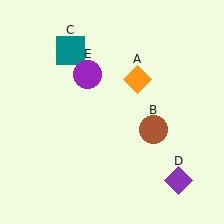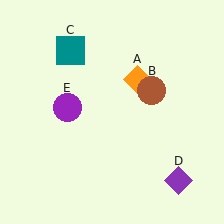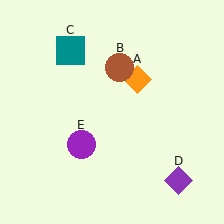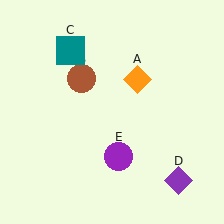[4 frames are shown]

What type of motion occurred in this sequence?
The brown circle (object B), purple circle (object E) rotated counterclockwise around the center of the scene.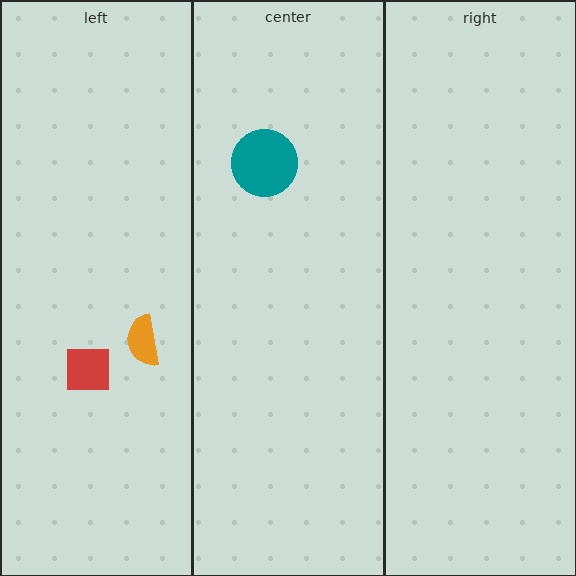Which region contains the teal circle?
The center region.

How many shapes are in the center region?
1.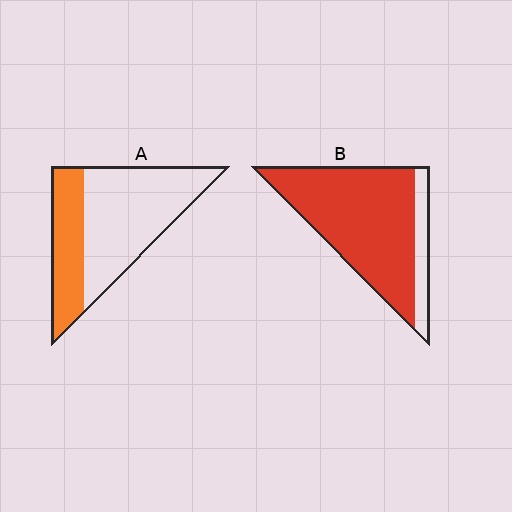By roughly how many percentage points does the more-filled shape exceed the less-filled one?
By roughly 50 percentage points (B over A).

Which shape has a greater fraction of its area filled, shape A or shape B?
Shape B.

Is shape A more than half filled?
No.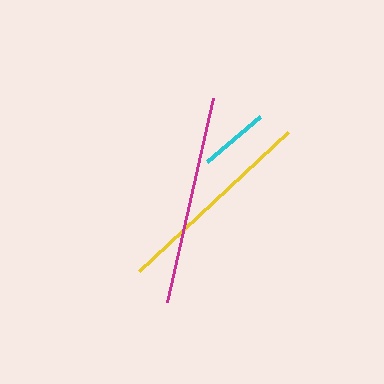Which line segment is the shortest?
The cyan line is the shortest at approximately 69 pixels.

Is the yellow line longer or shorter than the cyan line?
The yellow line is longer than the cyan line.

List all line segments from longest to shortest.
From longest to shortest: magenta, yellow, cyan.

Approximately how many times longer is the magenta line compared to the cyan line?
The magenta line is approximately 3.0 times the length of the cyan line.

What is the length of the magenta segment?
The magenta segment is approximately 210 pixels long.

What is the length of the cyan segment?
The cyan segment is approximately 69 pixels long.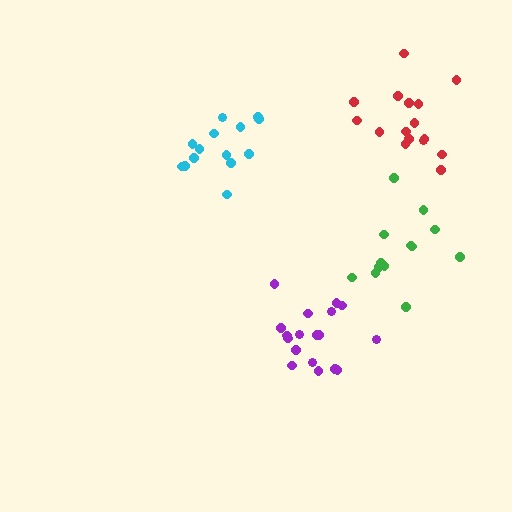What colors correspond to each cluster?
The clusters are colored: purple, green, cyan, red.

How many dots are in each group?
Group 1: 18 dots, Group 2: 14 dots, Group 3: 15 dots, Group 4: 16 dots (63 total).